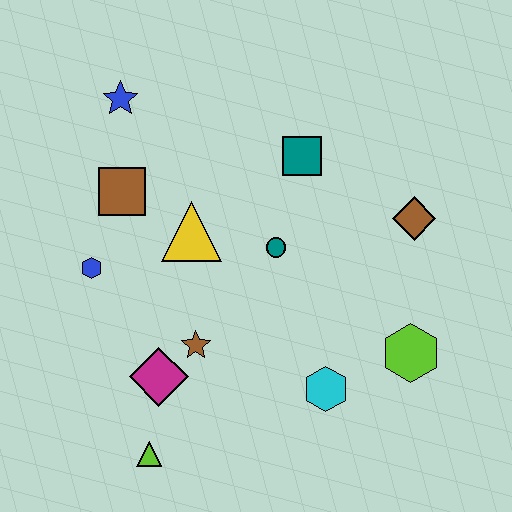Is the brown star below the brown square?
Yes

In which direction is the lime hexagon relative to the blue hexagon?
The lime hexagon is to the right of the blue hexagon.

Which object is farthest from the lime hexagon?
The blue star is farthest from the lime hexagon.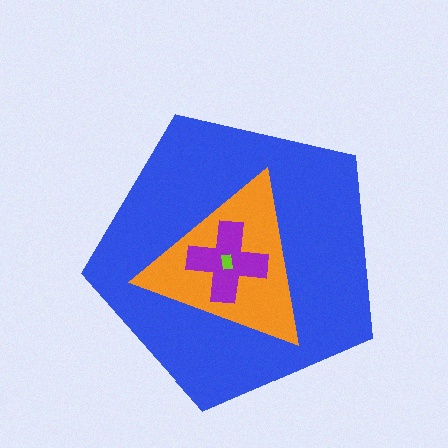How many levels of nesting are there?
4.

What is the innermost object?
The lime rectangle.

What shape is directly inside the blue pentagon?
The orange triangle.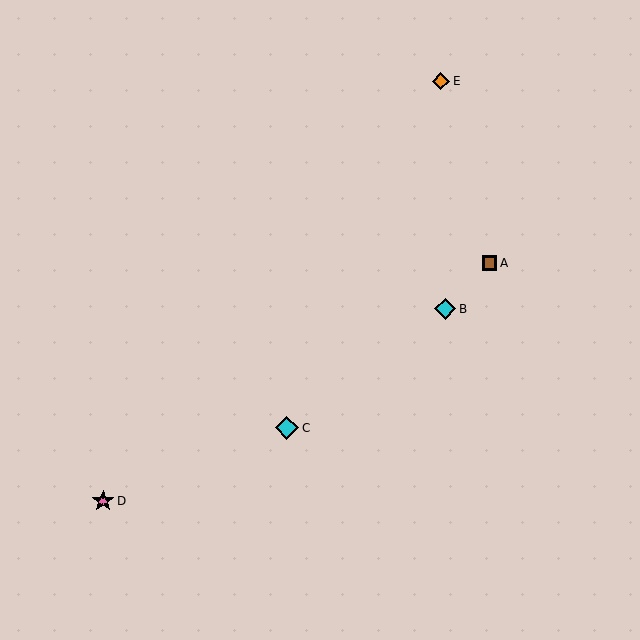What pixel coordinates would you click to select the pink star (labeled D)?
Click at (103, 501) to select the pink star D.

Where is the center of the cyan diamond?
The center of the cyan diamond is at (445, 309).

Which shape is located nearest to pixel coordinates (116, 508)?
The pink star (labeled D) at (103, 501) is nearest to that location.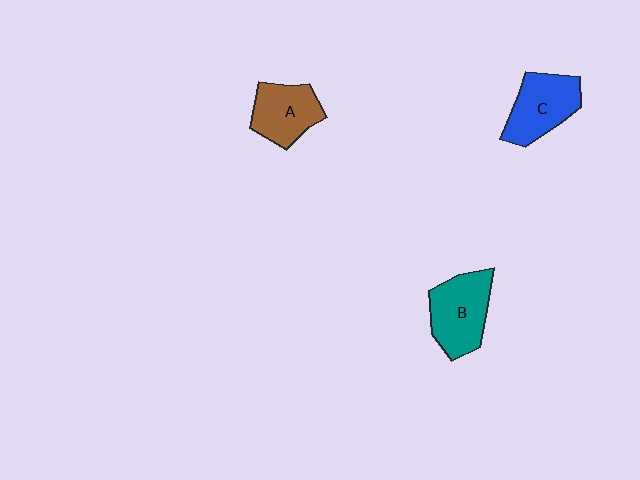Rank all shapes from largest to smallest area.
From largest to smallest: B (teal), C (blue), A (brown).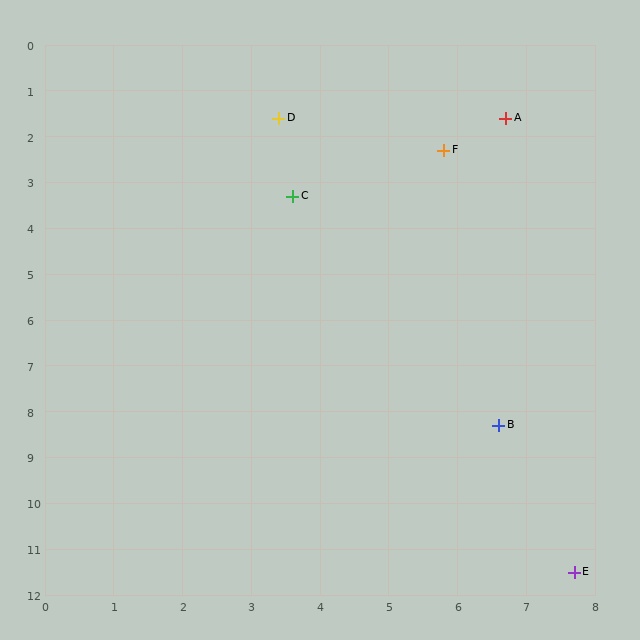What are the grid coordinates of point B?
Point B is at approximately (6.6, 8.3).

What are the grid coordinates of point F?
Point F is at approximately (5.8, 2.3).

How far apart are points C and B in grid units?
Points C and B are about 5.8 grid units apart.